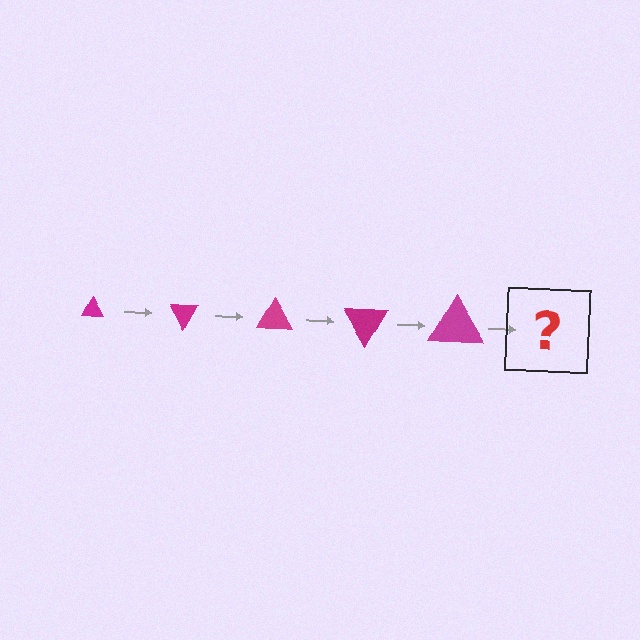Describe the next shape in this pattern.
It should be a triangle, larger than the previous one and rotated 300 degrees from the start.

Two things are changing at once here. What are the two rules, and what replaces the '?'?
The two rules are that the triangle grows larger each step and it rotates 60 degrees each step. The '?' should be a triangle, larger than the previous one and rotated 300 degrees from the start.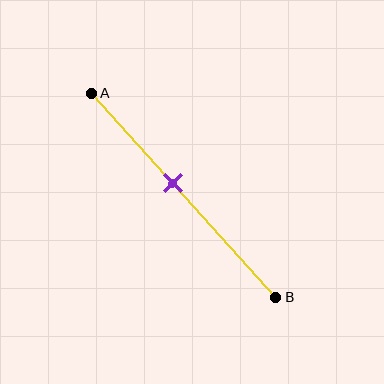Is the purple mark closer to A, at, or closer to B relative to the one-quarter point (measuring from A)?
The purple mark is closer to point B than the one-quarter point of segment AB.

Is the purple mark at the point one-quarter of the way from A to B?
No, the mark is at about 45% from A, not at the 25% one-quarter point.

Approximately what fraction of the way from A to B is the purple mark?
The purple mark is approximately 45% of the way from A to B.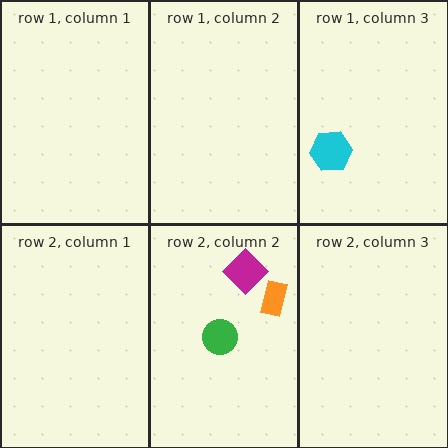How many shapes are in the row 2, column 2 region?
3.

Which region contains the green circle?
The row 2, column 2 region.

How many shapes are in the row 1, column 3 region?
1.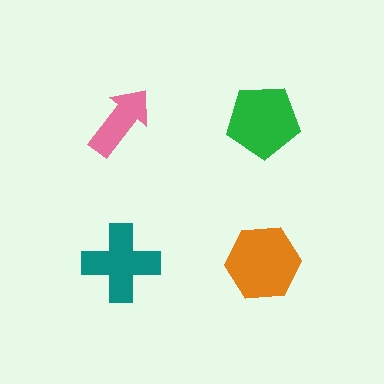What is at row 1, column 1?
A pink arrow.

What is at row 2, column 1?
A teal cross.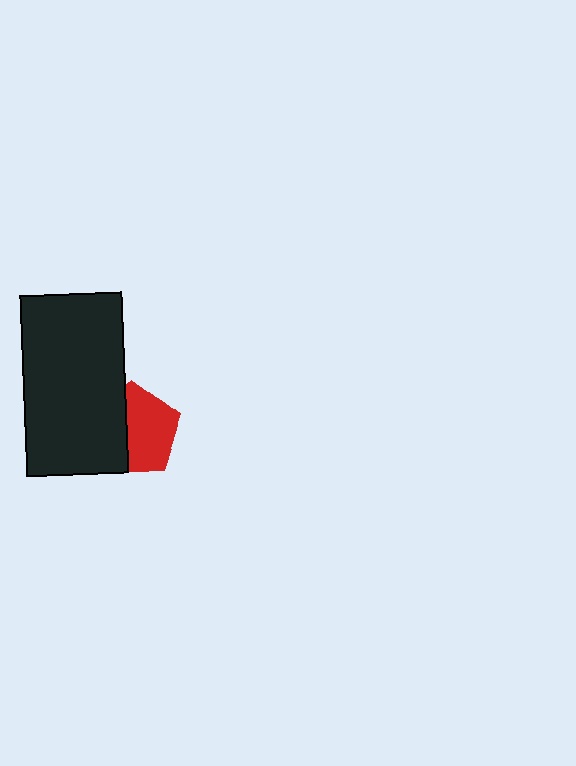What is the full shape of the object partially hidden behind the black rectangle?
The partially hidden object is a red pentagon.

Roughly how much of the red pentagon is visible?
About half of it is visible (roughly 59%).